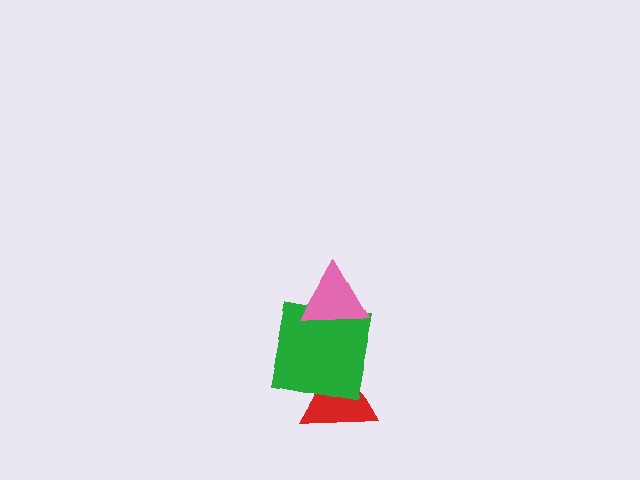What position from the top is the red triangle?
The red triangle is 3rd from the top.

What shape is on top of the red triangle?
The green square is on top of the red triangle.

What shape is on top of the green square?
The pink triangle is on top of the green square.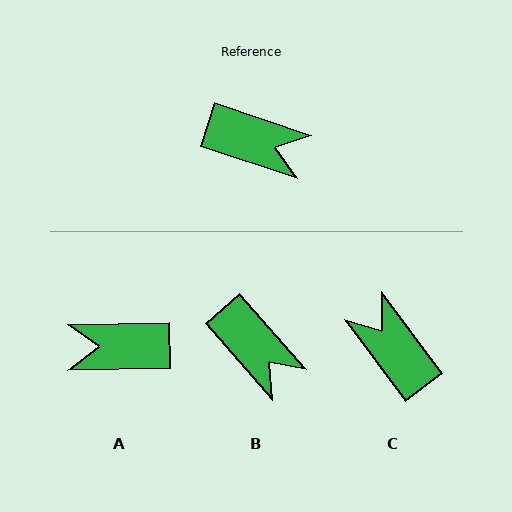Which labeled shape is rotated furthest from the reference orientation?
A, about 161 degrees away.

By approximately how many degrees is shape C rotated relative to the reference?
Approximately 145 degrees counter-clockwise.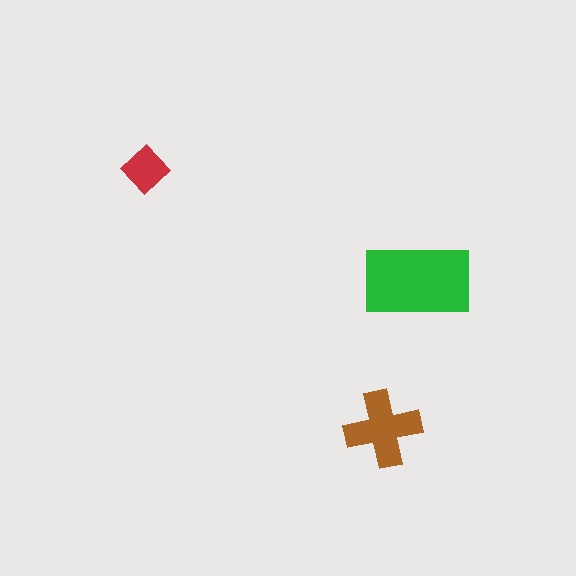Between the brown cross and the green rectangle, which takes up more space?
The green rectangle.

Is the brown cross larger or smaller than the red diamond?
Larger.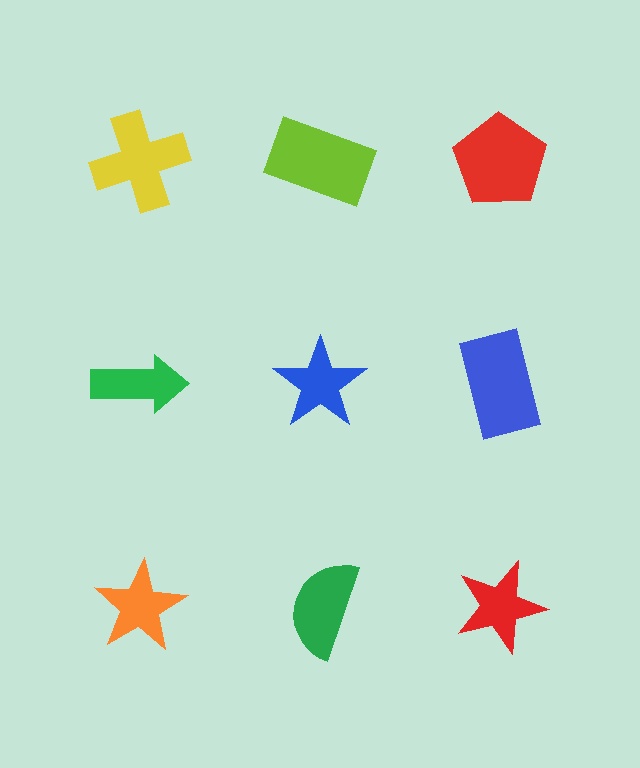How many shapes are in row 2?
3 shapes.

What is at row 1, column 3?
A red pentagon.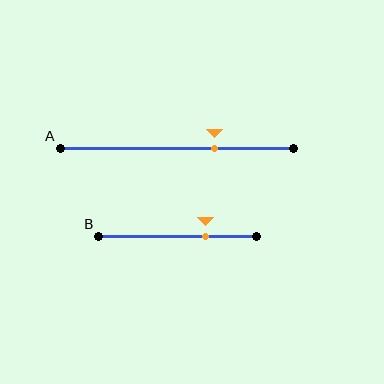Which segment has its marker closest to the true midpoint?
Segment A has its marker closest to the true midpoint.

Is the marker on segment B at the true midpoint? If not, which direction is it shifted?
No, the marker on segment B is shifted to the right by about 18% of the segment length.